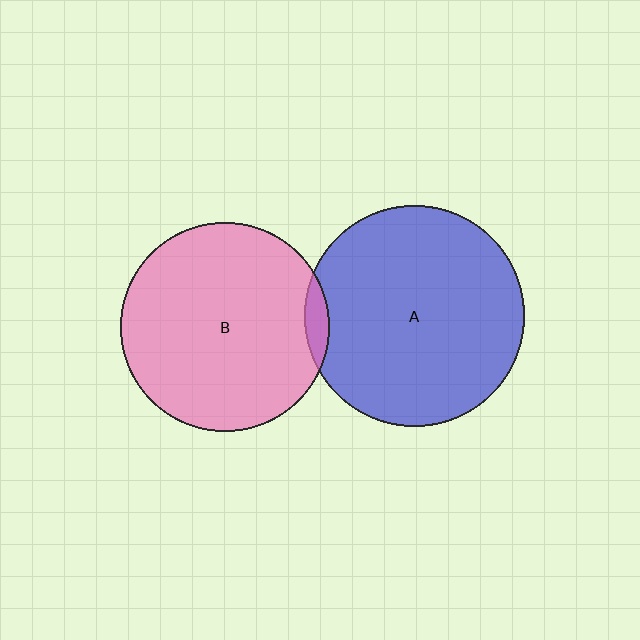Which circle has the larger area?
Circle A (blue).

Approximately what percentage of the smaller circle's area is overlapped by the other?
Approximately 5%.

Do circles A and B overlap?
Yes.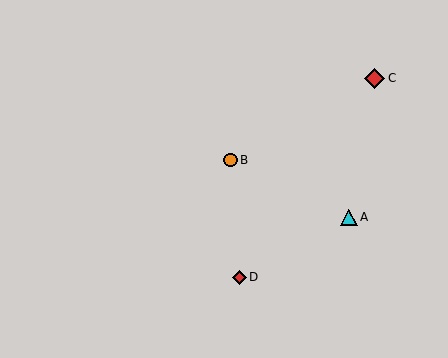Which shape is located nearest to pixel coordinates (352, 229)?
The cyan triangle (labeled A) at (349, 217) is nearest to that location.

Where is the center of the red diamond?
The center of the red diamond is at (375, 79).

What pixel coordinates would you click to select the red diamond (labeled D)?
Click at (239, 277) to select the red diamond D.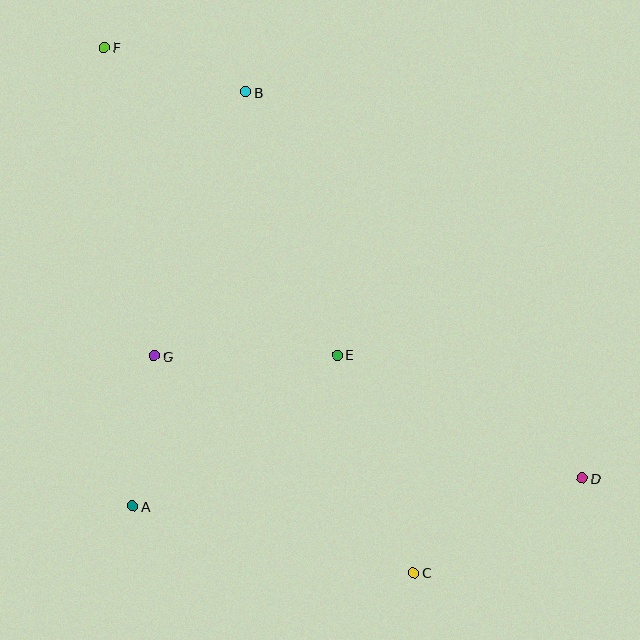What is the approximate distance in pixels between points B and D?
The distance between B and D is approximately 512 pixels.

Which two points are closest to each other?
Points B and F are closest to each other.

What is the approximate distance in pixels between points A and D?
The distance between A and D is approximately 450 pixels.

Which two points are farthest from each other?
Points D and F are farthest from each other.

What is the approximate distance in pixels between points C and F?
The distance between C and F is approximately 610 pixels.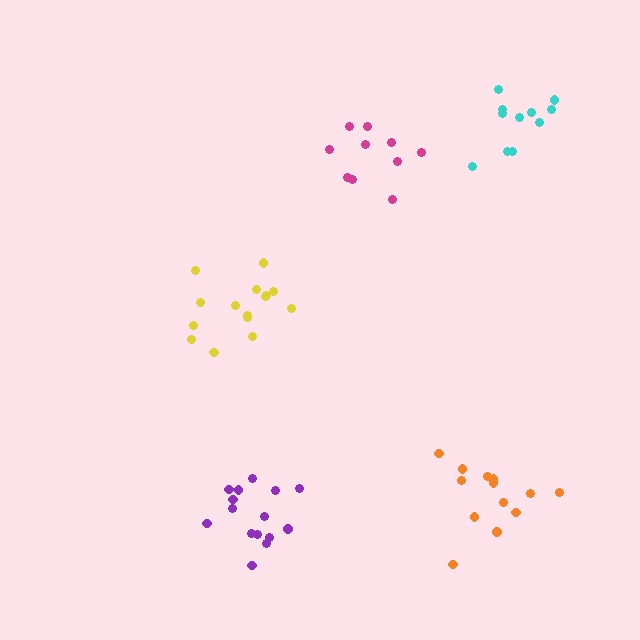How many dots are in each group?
Group 1: 11 dots, Group 2: 15 dots, Group 3: 13 dots, Group 4: 15 dots, Group 5: 10 dots (64 total).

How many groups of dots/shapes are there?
There are 5 groups.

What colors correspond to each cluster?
The clusters are colored: cyan, purple, orange, yellow, magenta.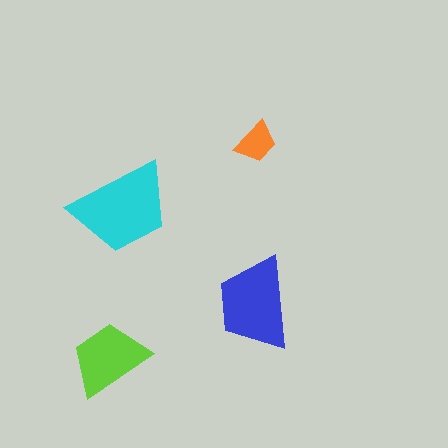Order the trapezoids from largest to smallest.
the cyan one, the blue one, the lime one, the orange one.